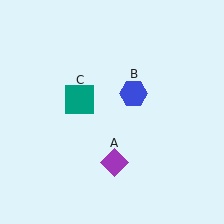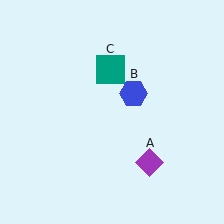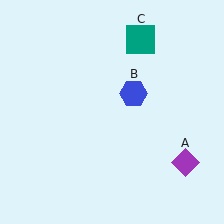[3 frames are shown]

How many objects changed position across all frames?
2 objects changed position: purple diamond (object A), teal square (object C).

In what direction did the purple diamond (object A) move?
The purple diamond (object A) moved right.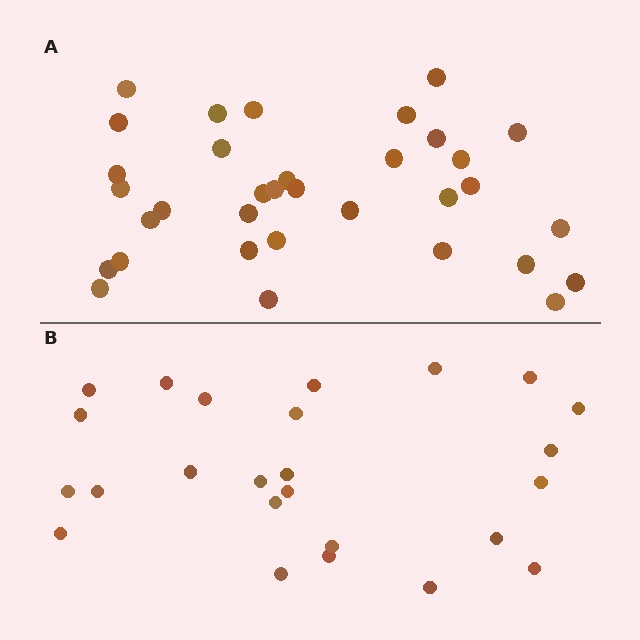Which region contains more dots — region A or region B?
Region A (the top region) has more dots.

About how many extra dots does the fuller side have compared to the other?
Region A has roughly 8 or so more dots than region B.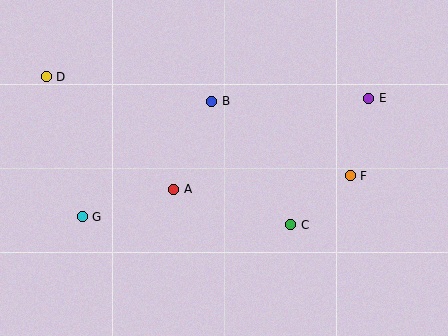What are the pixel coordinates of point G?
Point G is at (82, 216).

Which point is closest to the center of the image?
Point A at (174, 189) is closest to the center.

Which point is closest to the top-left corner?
Point D is closest to the top-left corner.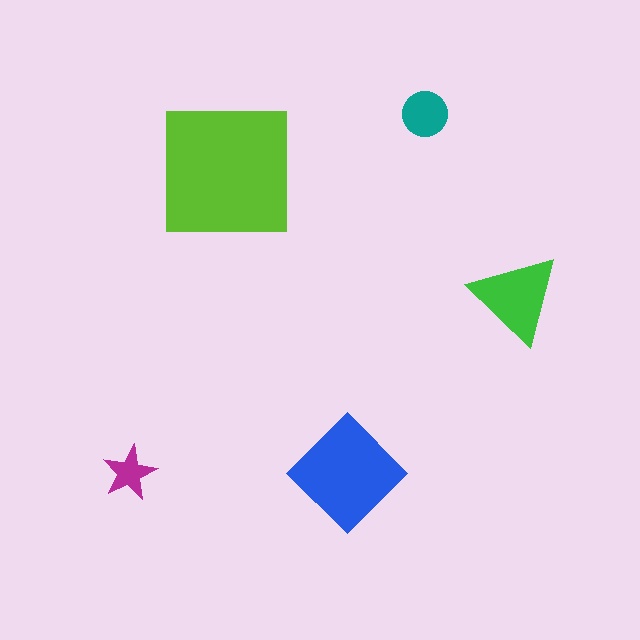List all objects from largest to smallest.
The lime square, the blue diamond, the green triangle, the teal circle, the magenta star.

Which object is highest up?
The teal circle is topmost.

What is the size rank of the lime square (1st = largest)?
1st.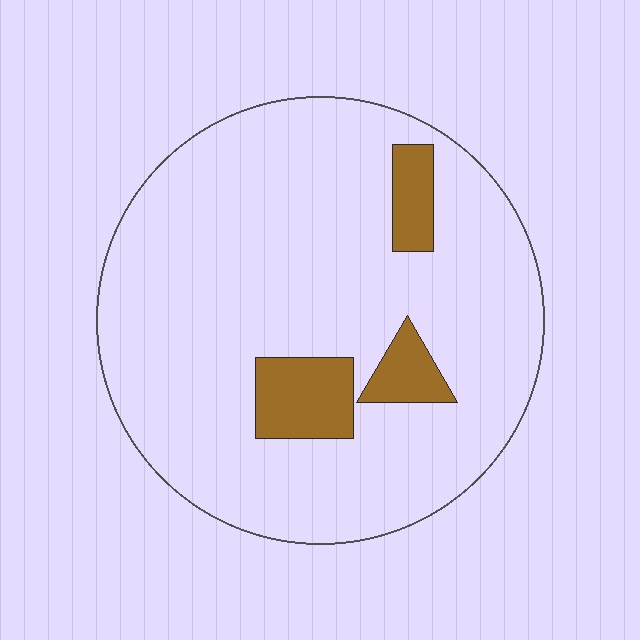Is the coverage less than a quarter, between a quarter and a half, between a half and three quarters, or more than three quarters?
Less than a quarter.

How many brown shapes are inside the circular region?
3.